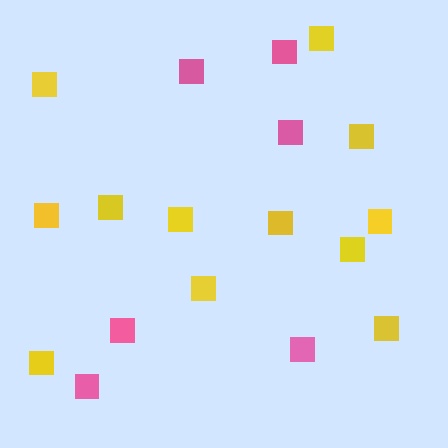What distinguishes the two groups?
There are 2 groups: one group of yellow squares (12) and one group of pink squares (6).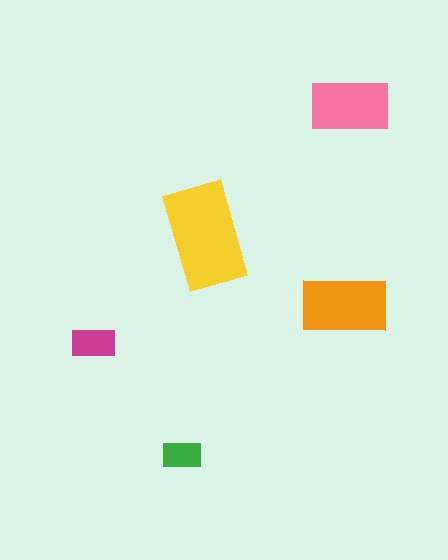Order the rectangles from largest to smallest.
the yellow one, the orange one, the pink one, the magenta one, the green one.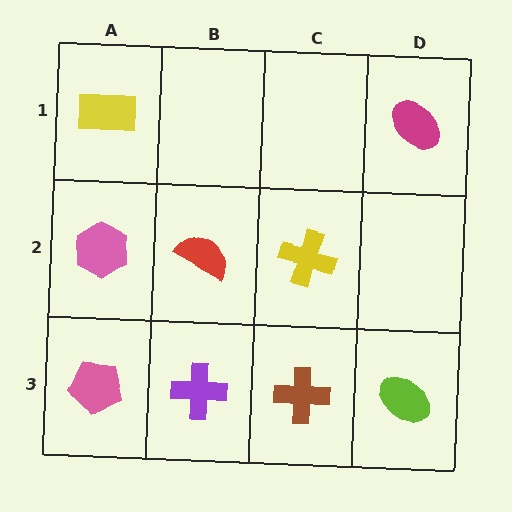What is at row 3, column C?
A brown cross.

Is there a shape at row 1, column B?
No, that cell is empty.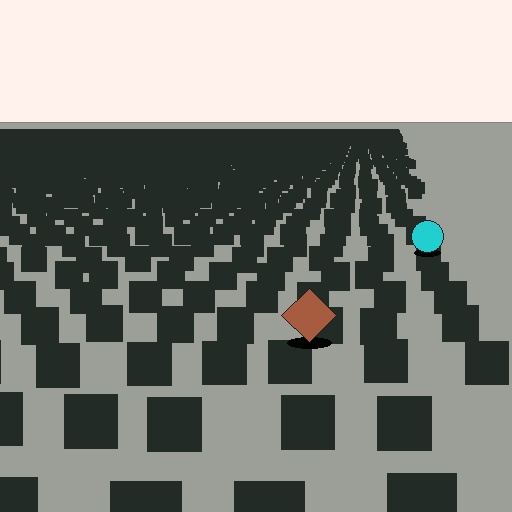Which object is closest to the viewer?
The brown diamond is closest. The texture marks near it are larger and more spread out.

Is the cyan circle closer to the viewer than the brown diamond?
No. The brown diamond is closer — you can tell from the texture gradient: the ground texture is coarser near it.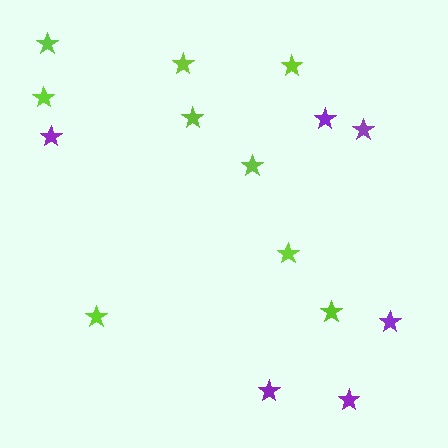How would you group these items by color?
There are 2 groups: one group of purple stars (6) and one group of lime stars (9).